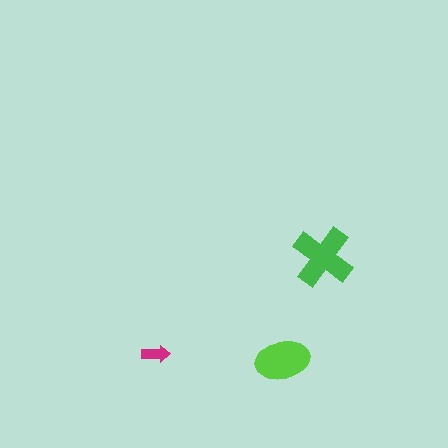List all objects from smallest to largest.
The magenta arrow, the lime ellipse, the green cross.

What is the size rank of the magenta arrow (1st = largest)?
3rd.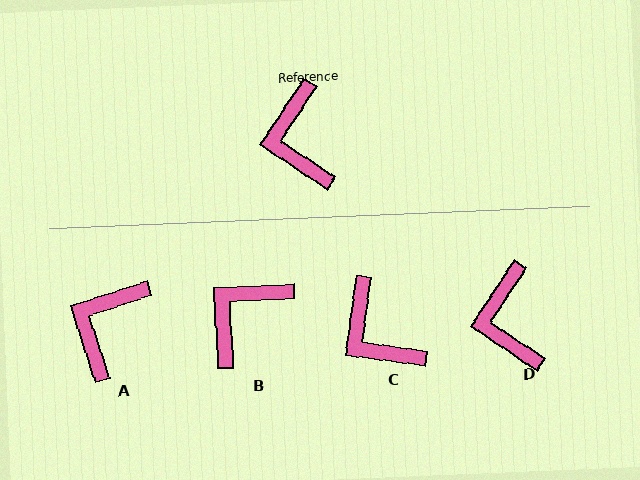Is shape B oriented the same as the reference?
No, it is off by about 54 degrees.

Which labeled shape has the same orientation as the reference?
D.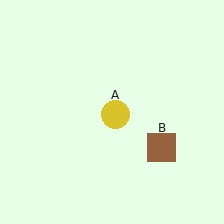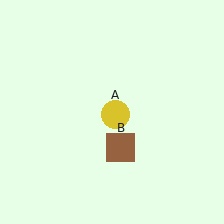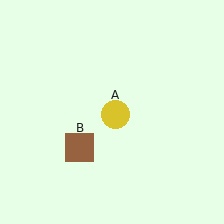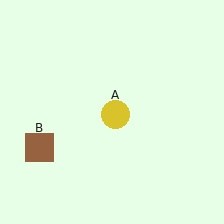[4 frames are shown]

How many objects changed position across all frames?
1 object changed position: brown square (object B).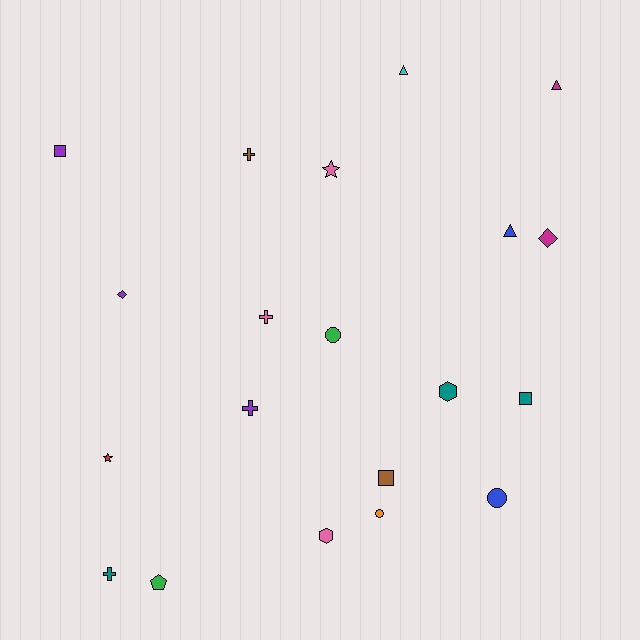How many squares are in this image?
There are 3 squares.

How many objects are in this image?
There are 20 objects.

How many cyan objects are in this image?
There is 1 cyan object.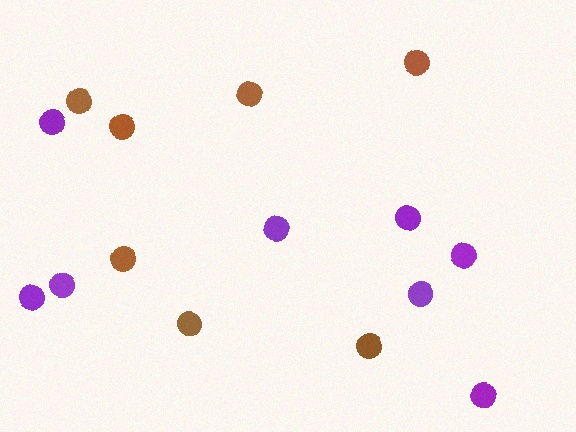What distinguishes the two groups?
There are 2 groups: one group of purple circles (8) and one group of brown circles (7).